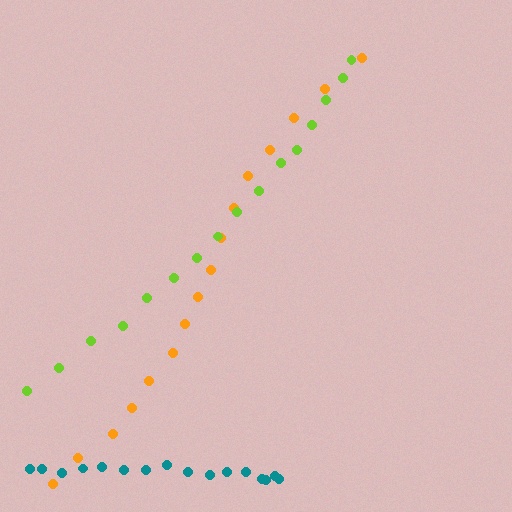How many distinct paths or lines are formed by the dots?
There are 3 distinct paths.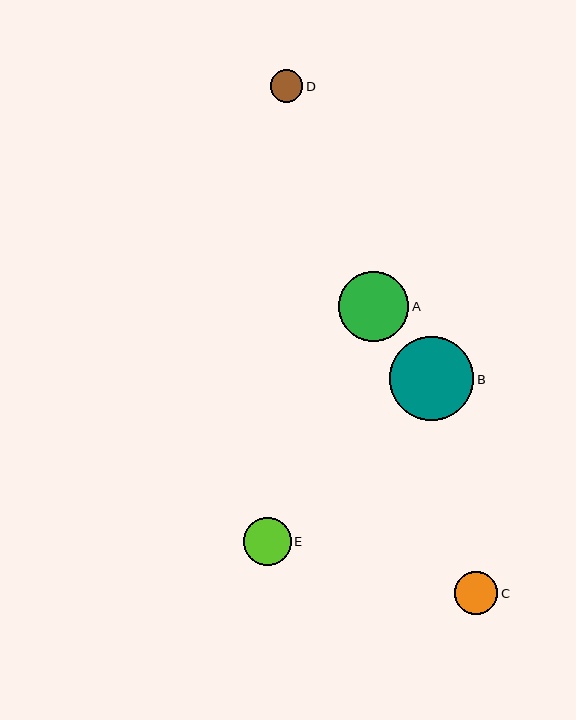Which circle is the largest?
Circle B is the largest with a size of approximately 84 pixels.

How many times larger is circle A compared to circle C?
Circle A is approximately 1.6 times the size of circle C.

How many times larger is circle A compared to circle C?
Circle A is approximately 1.6 times the size of circle C.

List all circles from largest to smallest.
From largest to smallest: B, A, E, C, D.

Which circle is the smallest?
Circle D is the smallest with a size of approximately 32 pixels.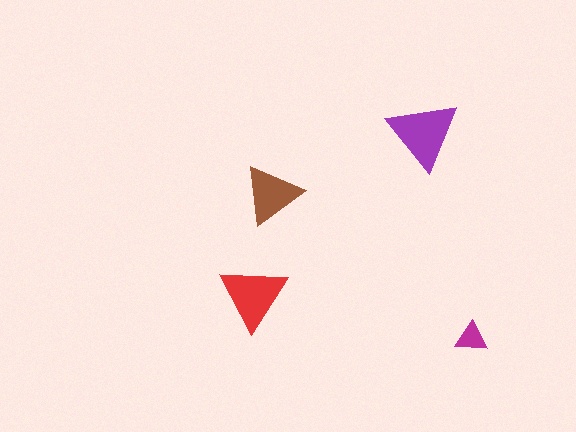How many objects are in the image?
There are 4 objects in the image.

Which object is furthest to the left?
The red triangle is leftmost.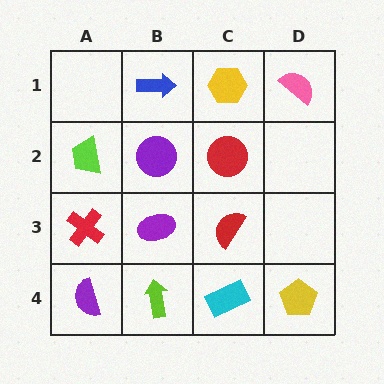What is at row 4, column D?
A yellow pentagon.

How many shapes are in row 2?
3 shapes.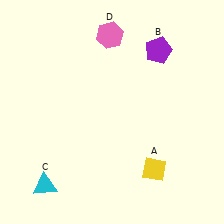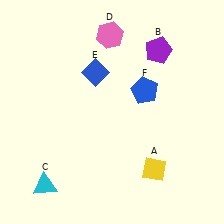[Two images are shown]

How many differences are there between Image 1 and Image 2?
There are 2 differences between the two images.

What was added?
A blue diamond (E), a blue pentagon (F) were added in Image 2.